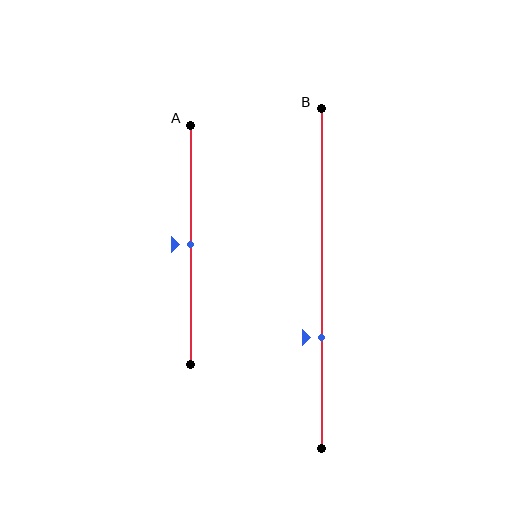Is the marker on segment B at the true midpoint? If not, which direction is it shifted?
No, the marker on segment B is shifted downward by about 17% of the segment length.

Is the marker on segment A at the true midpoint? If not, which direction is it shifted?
Yes, the marker on segment A is at the true midpoint.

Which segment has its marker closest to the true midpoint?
Segment A has its marker closest to the true midpoint.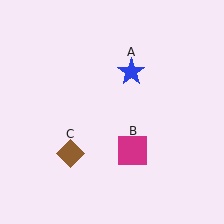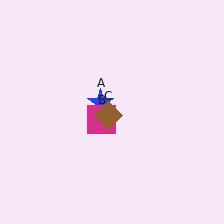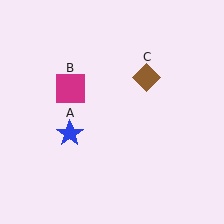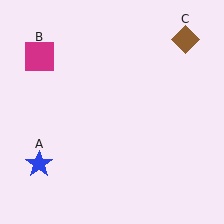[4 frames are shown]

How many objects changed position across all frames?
3 objects changed position: blue star (object A), magenta square (object B), brown diamond (object C).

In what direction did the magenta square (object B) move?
The magenta square (object B) moved up and to the left.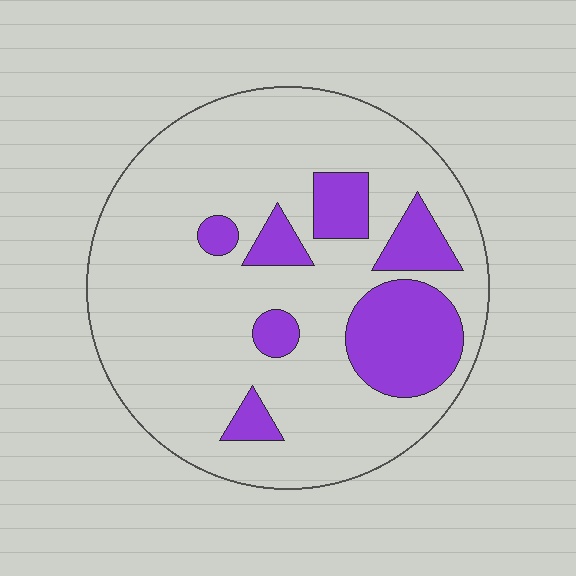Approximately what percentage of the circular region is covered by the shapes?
Approximately 20%.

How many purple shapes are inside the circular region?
7.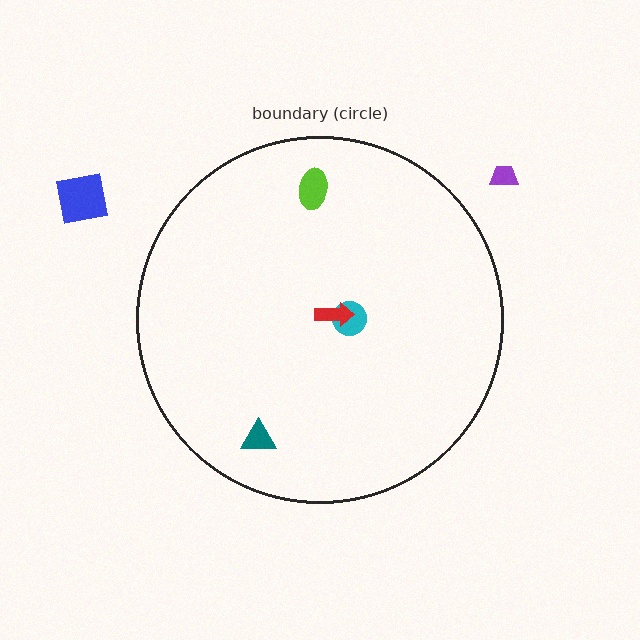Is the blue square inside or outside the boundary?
Outside.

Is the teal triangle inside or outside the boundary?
Inside.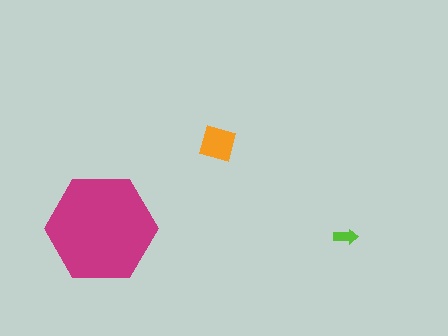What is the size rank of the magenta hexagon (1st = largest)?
1st.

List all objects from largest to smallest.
The magenta hexagon, the orange square, the lime arrow.